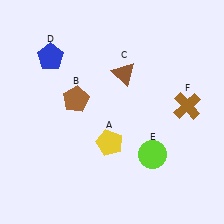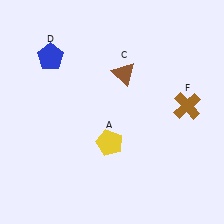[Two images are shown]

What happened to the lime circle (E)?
The lime circle (E) was removed in Image 2. It was in the bottom-right area of Image 1.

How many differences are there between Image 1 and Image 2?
There are 2 differences between the two images.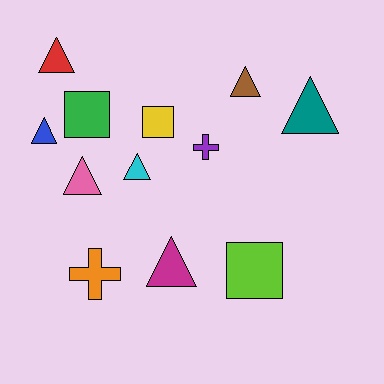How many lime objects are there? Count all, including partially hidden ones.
There is 1 lime object.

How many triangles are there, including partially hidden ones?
There are 7 triangles.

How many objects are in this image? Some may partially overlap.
There are 12 objects.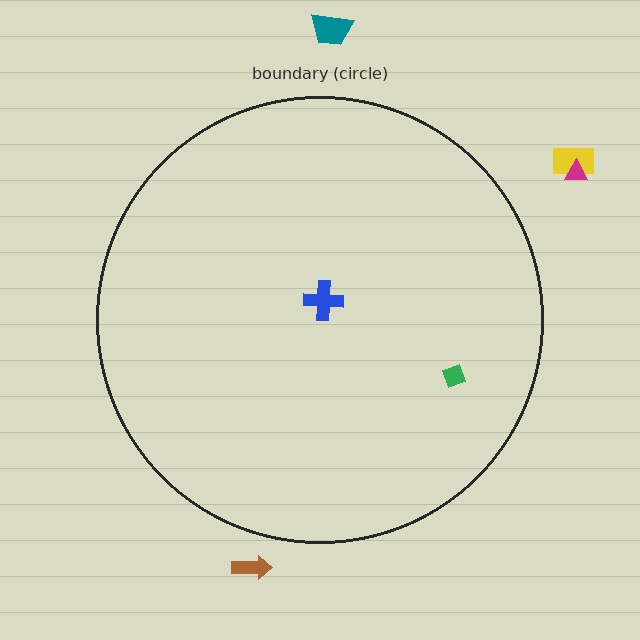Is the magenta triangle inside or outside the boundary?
Outside.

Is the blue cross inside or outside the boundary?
Inside.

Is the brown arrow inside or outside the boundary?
Outside.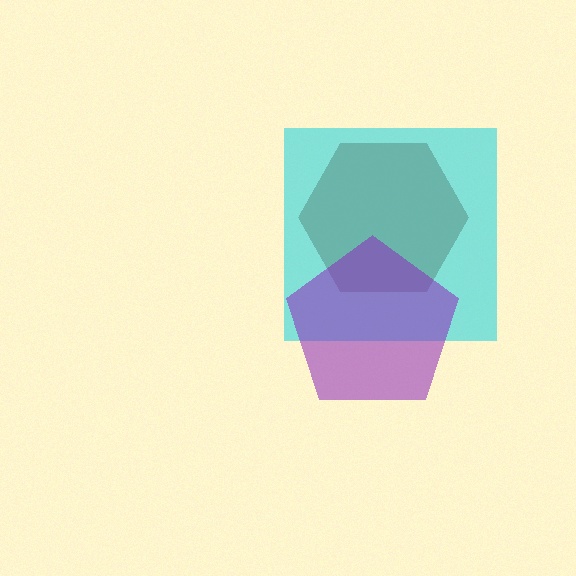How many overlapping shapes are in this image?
There are 3 overlapping shapes in the image.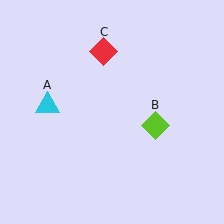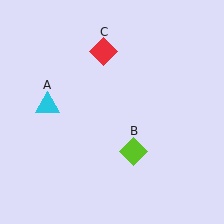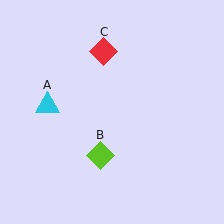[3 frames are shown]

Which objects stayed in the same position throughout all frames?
Cyan triangle (object A) and red diamond (object C) remained stationary.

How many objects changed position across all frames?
1 object changed position: lime diamond (object B).